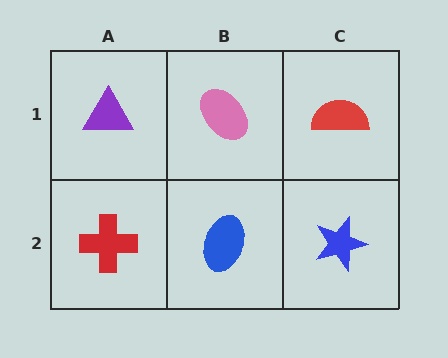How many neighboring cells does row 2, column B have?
3.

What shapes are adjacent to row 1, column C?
A blue star (row 2, column C), a pink ellipse (row 1, column B).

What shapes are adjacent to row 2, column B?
A pink ellipse (row 1, column B), a red cross (row 2, column A), a blue star (row 2, column C).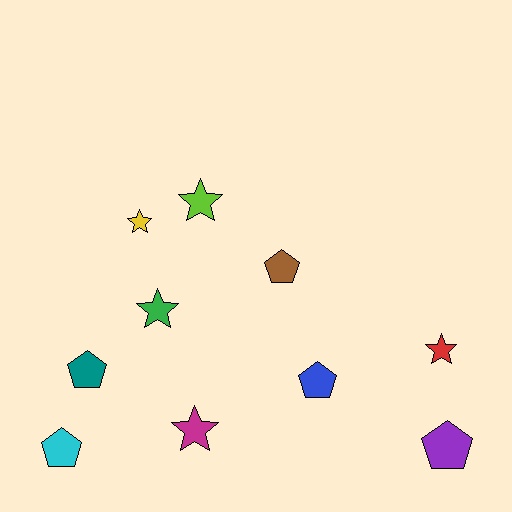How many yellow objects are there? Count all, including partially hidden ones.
There is 1 yellow object.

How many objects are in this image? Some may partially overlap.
There are 10 objects.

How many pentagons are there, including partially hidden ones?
There are 5 pentagons.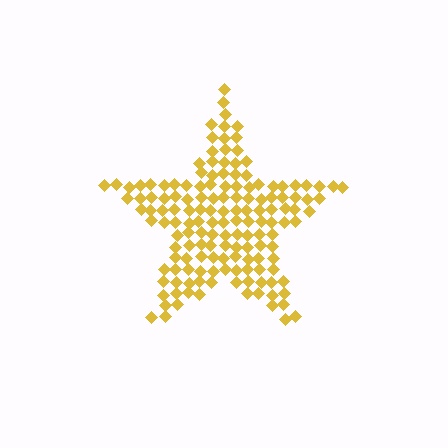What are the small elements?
The small elements are diamonds.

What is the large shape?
The large shape is a star.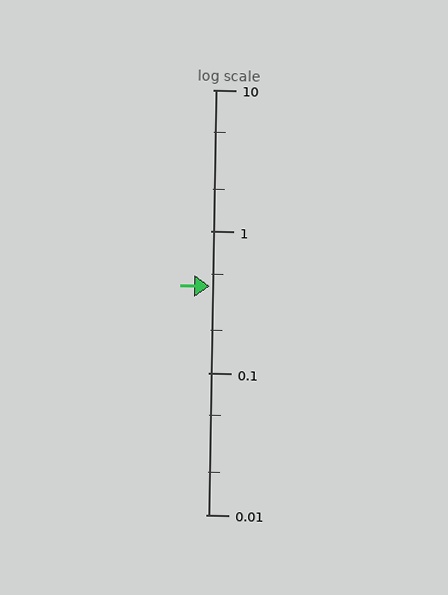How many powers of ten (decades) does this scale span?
The scale spans 3 decades, from 0.01 to 10.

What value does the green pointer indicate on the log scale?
The pointer indicates approximately 0.41.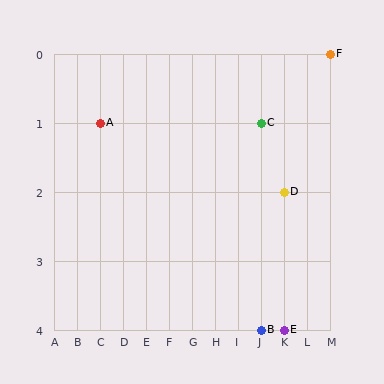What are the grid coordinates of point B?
Point B is at grid coordinates (J, 4).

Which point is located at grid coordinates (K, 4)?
Point E is at (K, 4).